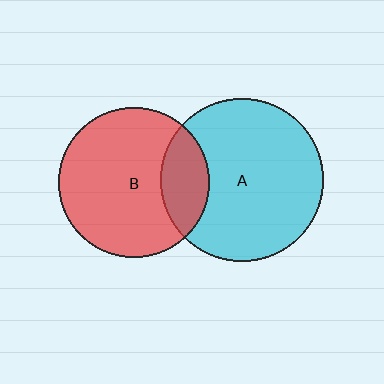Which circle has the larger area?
Circle A (cyan).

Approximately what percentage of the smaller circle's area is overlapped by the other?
Approximately 20%.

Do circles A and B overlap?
Yes.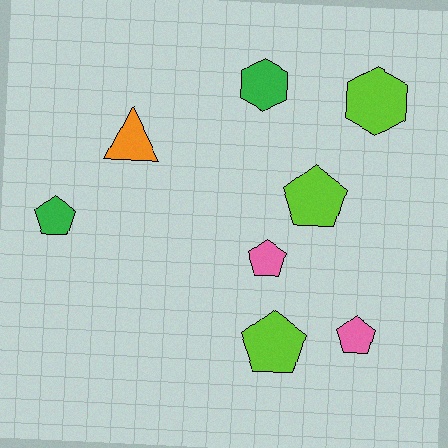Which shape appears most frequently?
Pentagon, with 5 objects.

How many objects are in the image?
There are 8 objects.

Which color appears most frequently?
Lime, with 3 objects.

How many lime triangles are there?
There are no lime triangles.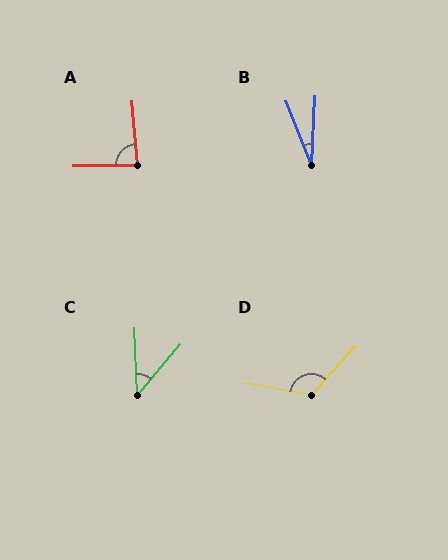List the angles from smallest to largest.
B (24°), C (42°), A (86°), D (122°).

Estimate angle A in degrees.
Approximately 86 degrees.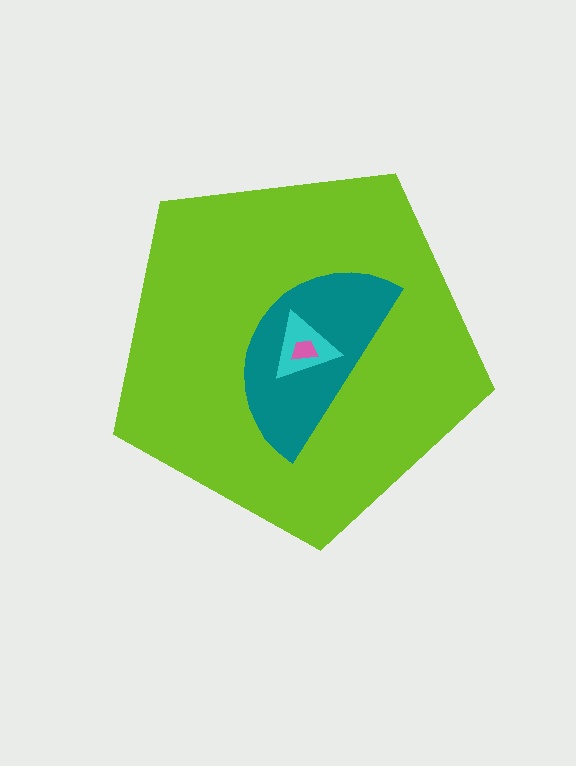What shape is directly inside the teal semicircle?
The cyan triangle.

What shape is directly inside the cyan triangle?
The pink trapezoid.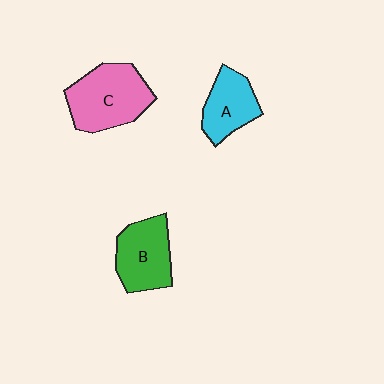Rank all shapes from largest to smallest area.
From largest to smallest: C (pink), B (green), A (cyan).